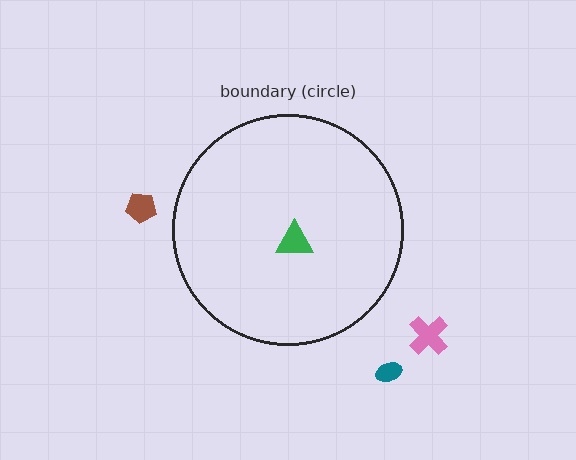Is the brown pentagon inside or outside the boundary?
Outside.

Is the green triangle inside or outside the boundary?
Inside.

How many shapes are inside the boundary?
1 inside, 3 outside.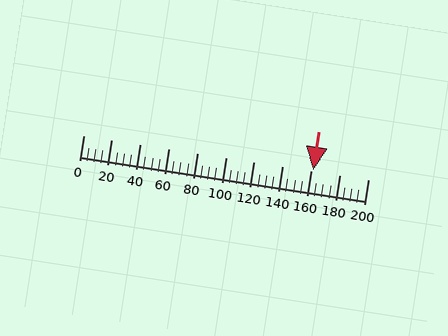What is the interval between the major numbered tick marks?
The major tick marks are spaced 20 units apart.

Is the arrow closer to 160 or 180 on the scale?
The arrow is closer to 160.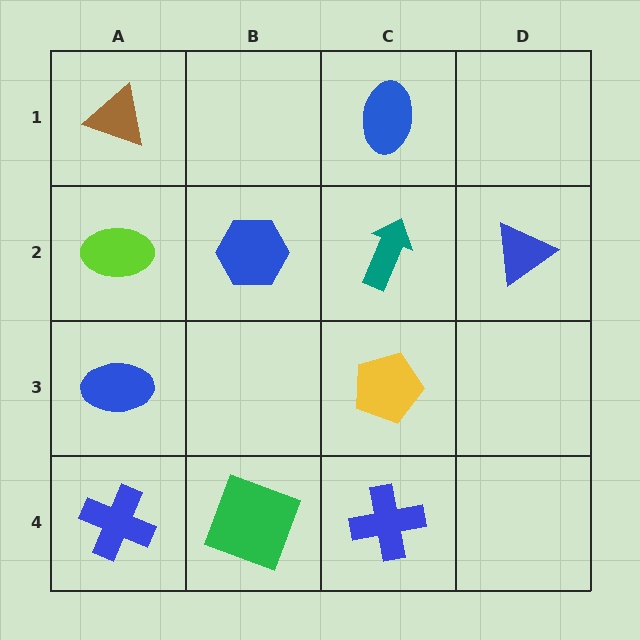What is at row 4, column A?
A blue cross.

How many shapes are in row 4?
3 shapes.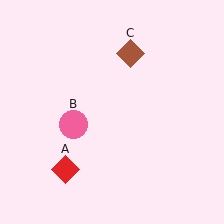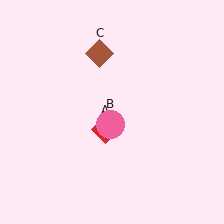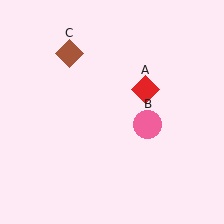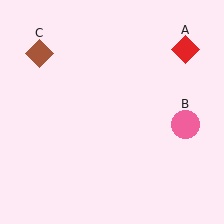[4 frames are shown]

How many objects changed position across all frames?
3 objects changed position: red diamond (object A), pink circle (object B), brown diamond (object C).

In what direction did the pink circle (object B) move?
The pink circle (object B) moved right.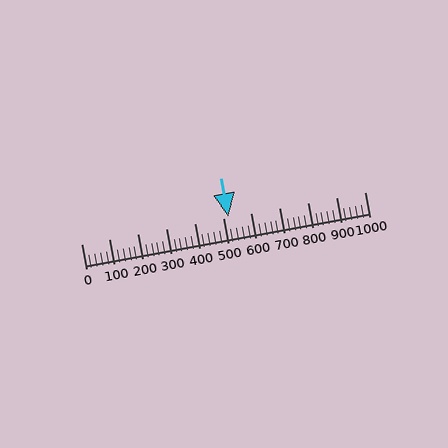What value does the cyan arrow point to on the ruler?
The cyan arrow points to approximately 520.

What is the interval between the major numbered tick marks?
The major tick marks are spaced 100 units apart.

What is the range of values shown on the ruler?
The ruler shows values from 0 to 1000.